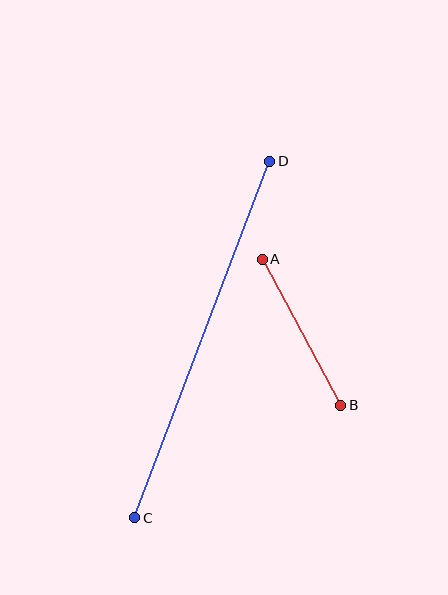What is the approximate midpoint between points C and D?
The midpoint is at approximately (202, 340) pixels.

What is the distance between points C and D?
The distance is approximately 381 pixels.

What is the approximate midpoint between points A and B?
The midpoint is at approximately (301, 332) pixels.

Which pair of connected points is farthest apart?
Points C and D are farthest apart.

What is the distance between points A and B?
The distance is approximately 166 pixels.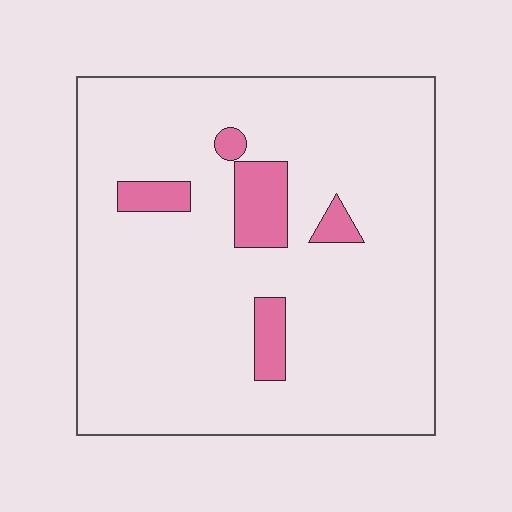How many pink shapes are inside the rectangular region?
5.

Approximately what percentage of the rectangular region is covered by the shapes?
Approximately 10%.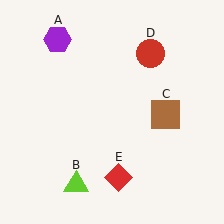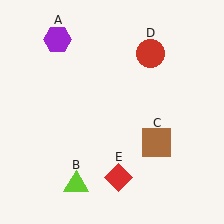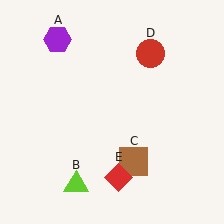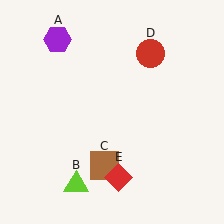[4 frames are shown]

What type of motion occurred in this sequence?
The brown square (object C) rotated clockwise around the center of the scene.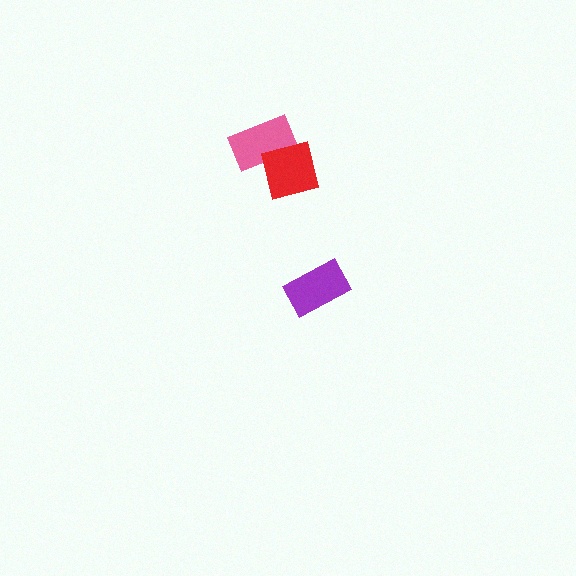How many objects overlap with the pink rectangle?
1 object overlaps with the pink rectangle.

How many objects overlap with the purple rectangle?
0 objects overlap with the purple rectangle.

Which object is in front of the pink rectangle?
The red square is in front of the pink rectangle.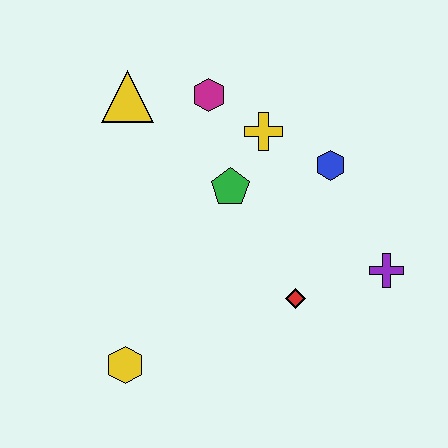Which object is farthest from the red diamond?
The yellow triangle is farthest from the red diamond.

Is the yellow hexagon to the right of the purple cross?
No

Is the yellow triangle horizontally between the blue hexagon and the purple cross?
No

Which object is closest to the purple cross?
The red diamond is closest to the purple cross.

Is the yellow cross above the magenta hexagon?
No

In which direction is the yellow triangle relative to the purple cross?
The yellow triangle is to the left of the purple cross.